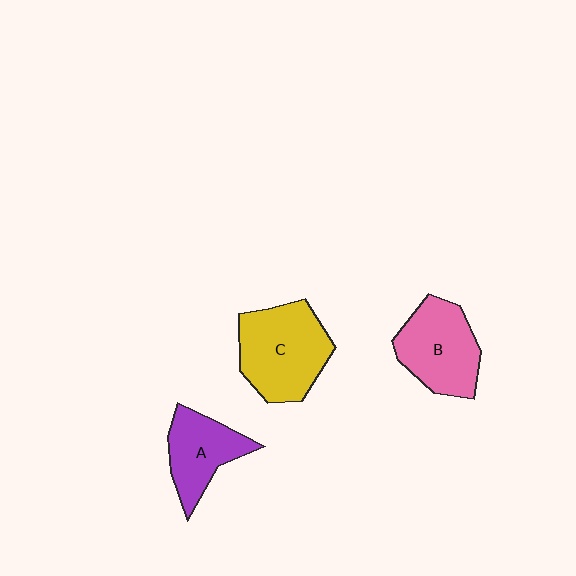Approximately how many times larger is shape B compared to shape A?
Approximately 1.2 times.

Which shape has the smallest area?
Shape A (purple).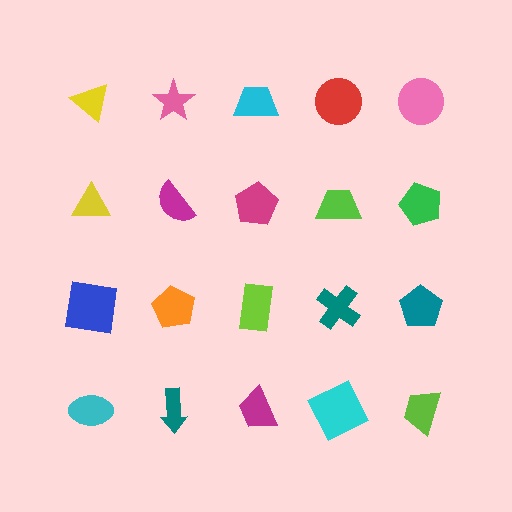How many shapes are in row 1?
5 shapes.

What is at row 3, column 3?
A lime rectangle.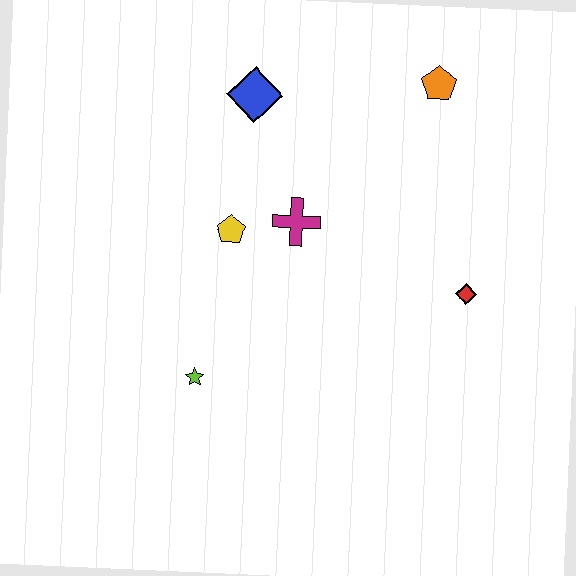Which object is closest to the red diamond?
The magenta cross is closest to the red diamond.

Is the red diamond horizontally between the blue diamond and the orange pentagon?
No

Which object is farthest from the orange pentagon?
The lime star is farthest from the orange pentagon.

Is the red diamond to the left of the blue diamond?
No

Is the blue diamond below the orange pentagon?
Yes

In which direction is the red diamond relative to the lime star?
The red diamond is to the right of the lime star.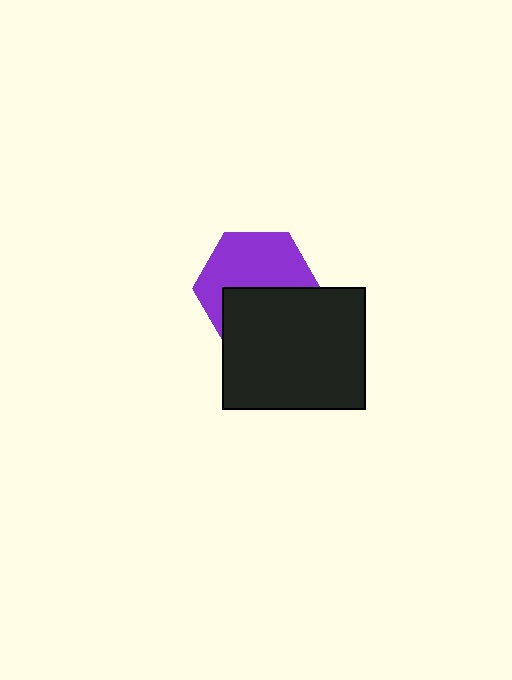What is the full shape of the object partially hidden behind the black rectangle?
The partially hidden object is a purple hexagon.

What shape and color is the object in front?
The object in front is a black rectangle.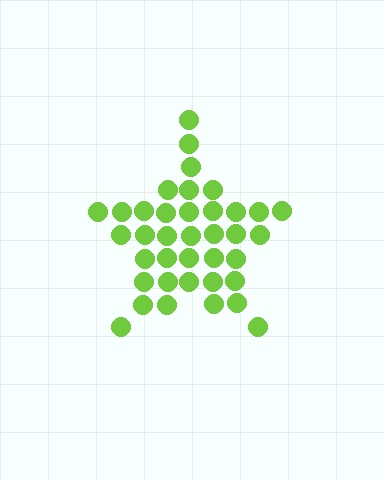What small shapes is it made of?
It is made of small circles.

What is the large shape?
The large shape is a star.